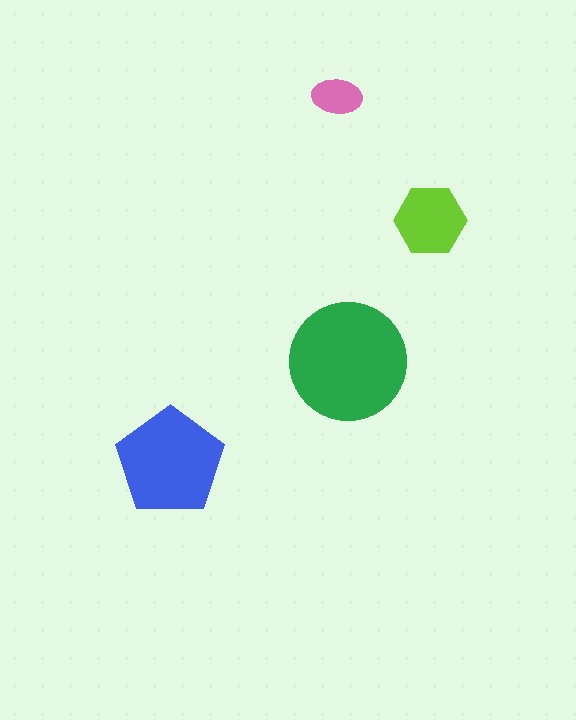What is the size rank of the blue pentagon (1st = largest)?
2nd.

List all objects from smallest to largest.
The pink ellipse, the lime hexagon, the blue pentagon, the green circle.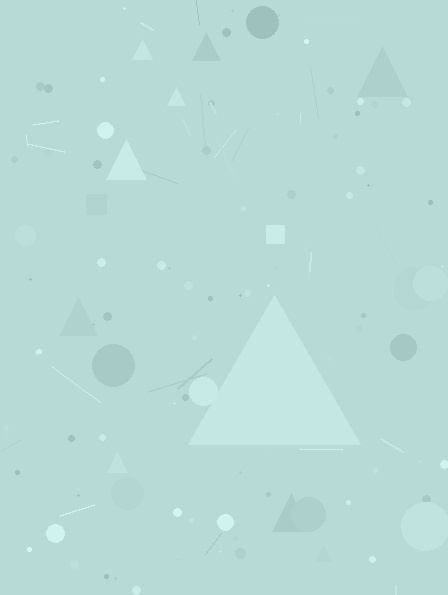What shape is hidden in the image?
A triangle is hidden in the image.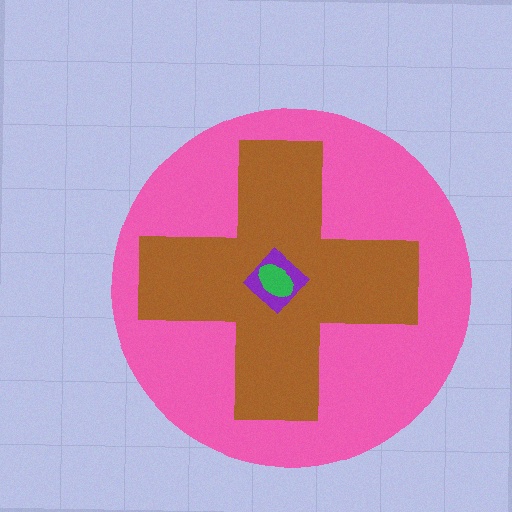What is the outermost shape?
The pink circle.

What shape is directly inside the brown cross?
The purple diamond.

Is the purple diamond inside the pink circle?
Yes.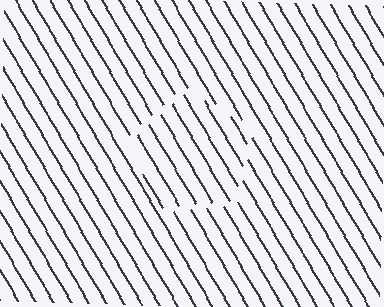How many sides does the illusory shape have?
5 sides — the line-ends trace a pentagon.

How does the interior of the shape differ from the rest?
The interior of the shape contains the same grating, shifted by half a period — the contour is defined by the phase discontinuity where line-ends from the inner and outer gratings abut.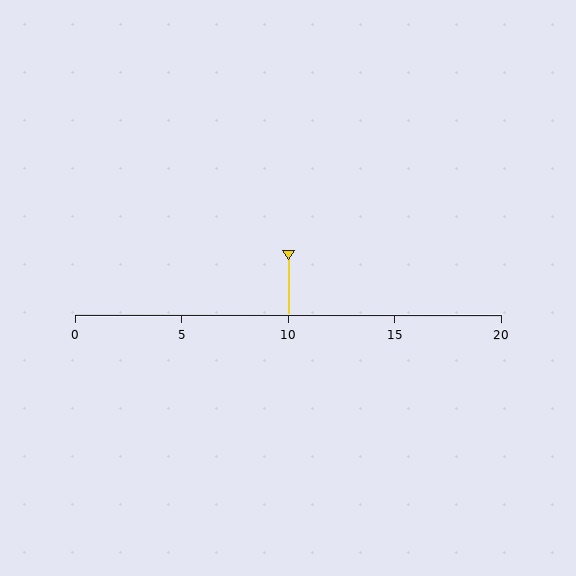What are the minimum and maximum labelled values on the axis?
The axis runs from 0 to 20.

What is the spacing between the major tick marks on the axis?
The major ticks are spaced 5 apart.